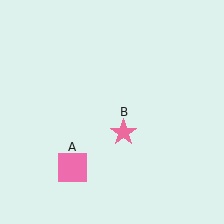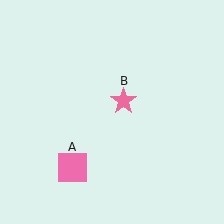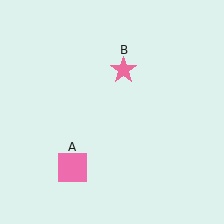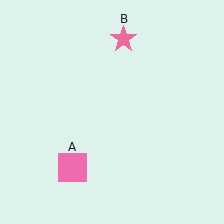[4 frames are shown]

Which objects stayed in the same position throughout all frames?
Pink square (object A) remained stationary.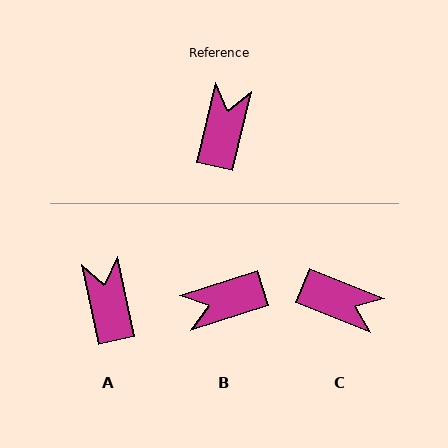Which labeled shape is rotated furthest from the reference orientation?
B, about 121 degrees away.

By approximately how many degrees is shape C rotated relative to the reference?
Approximately 99 degrees clockwise.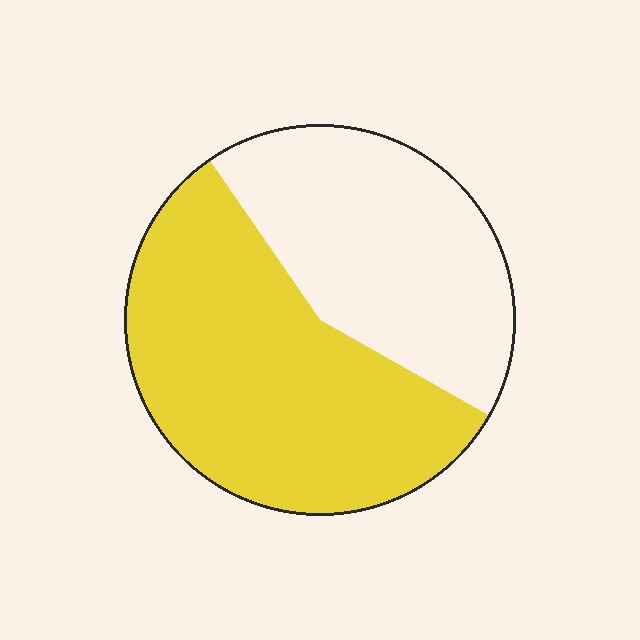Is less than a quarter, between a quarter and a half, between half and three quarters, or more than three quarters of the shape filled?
Between half and three quarters.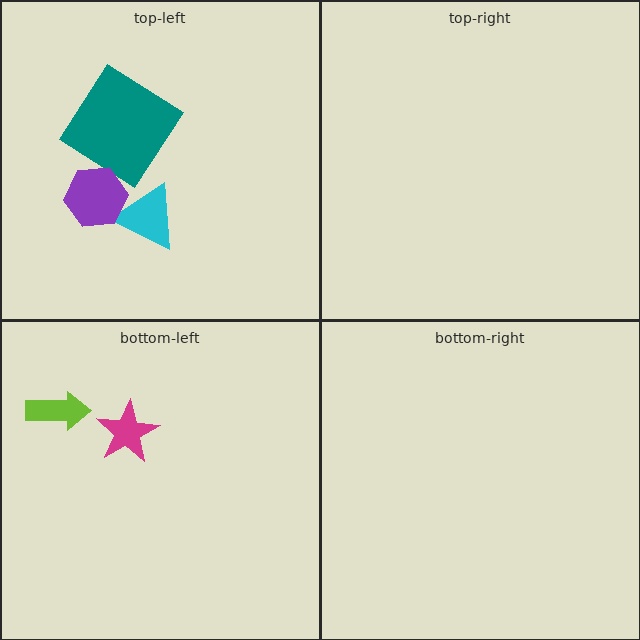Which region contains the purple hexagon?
The top-left region.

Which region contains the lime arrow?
The bottom-left region.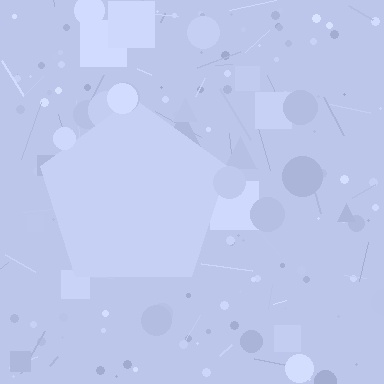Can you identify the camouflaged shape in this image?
The camouflaged shape is a pentagon.